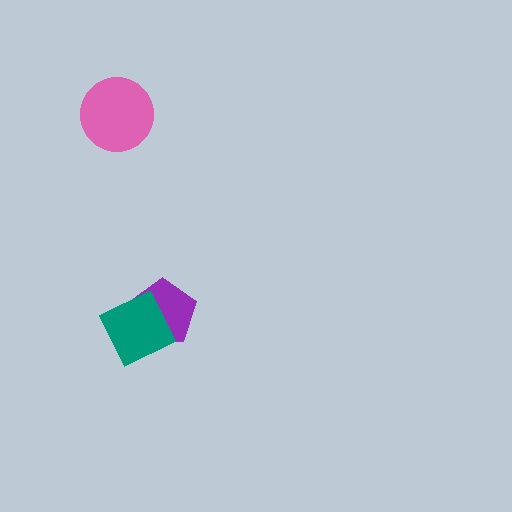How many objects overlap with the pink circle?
0 objects overlap with the pink circle.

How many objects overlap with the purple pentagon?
1 object overlaps with the purple pentagon.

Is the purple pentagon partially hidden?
Yes, it is partially covered by another shape.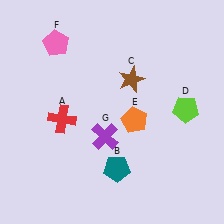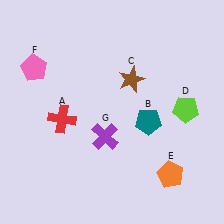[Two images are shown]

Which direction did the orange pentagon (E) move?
The orange pentagon (E) moved down.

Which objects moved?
The objects that moved are: the teal pentagon (B), the orange pentagon (E), the pink pentagon (F).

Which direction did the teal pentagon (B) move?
The teal pentagon (B) moved up.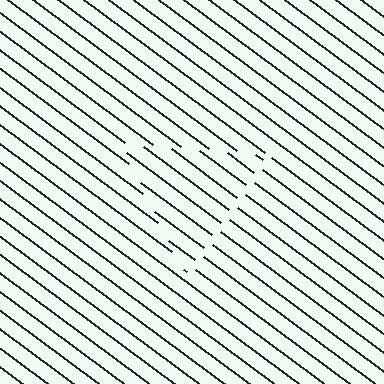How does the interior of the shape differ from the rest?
The interior of the shape contains the same grating, shifted by half a period — the contour is defined by the phase discontinuity where line-ends from the inner and outer gratings abut.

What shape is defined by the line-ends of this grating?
An illusory triangle. The interior of the shape contains the same grating, shifted by half a period — the contour is defined by the phase discontinuity where line-ends from the inner and outer gratings abut.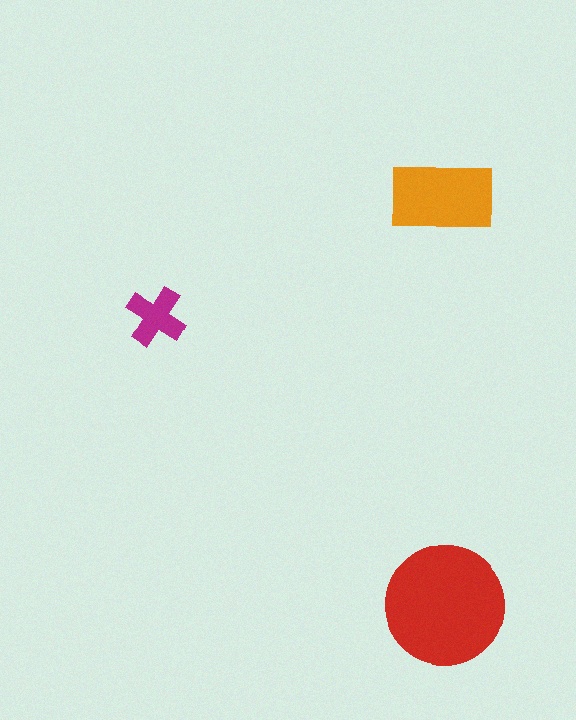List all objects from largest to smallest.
The red circle, the orange rectangle, the magenta cross.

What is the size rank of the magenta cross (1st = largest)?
3rd.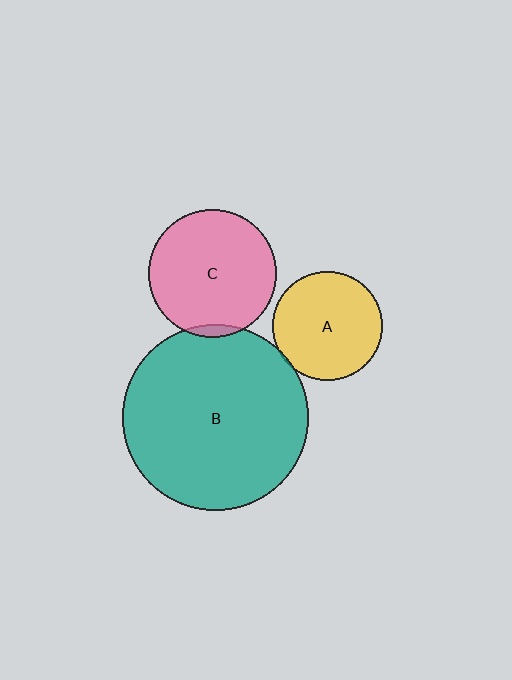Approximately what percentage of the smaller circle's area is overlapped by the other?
Approximately 5%.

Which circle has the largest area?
Circle B (teal).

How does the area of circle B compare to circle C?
Approximately 2.1 times.